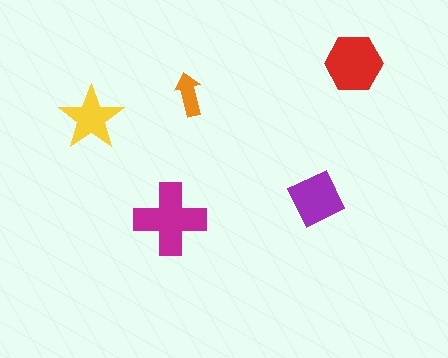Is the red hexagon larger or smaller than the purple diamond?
Larger.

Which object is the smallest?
The orange arrow.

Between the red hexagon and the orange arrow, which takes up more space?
The red hexagon.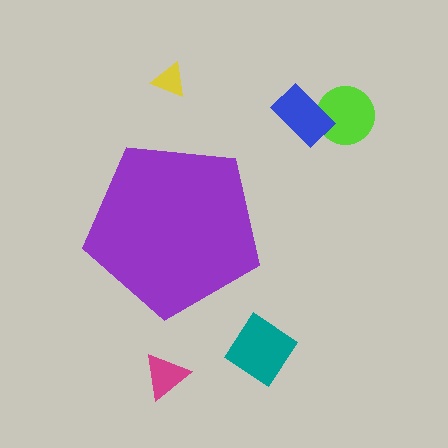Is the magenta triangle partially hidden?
No, the magenta triangle is fully visible.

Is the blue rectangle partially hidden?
No, the blue rectangle is fully visible.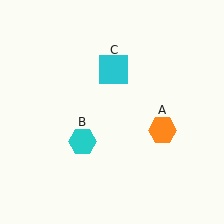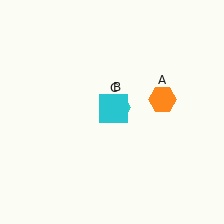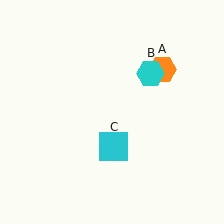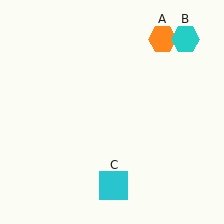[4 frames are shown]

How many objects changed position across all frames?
3 objects changed position: orange hexagon (object A), cyan hexagon (object B), cyan square (object C).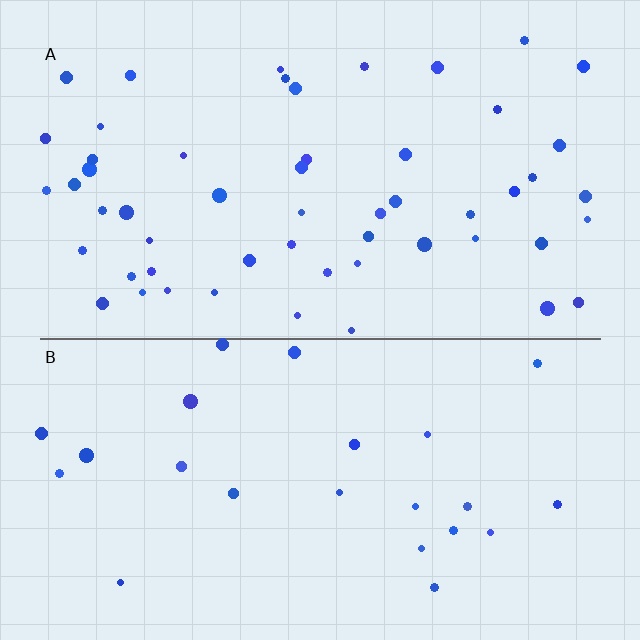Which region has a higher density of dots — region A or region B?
A (the top).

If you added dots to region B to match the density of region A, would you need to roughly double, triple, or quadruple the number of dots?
Approximately double.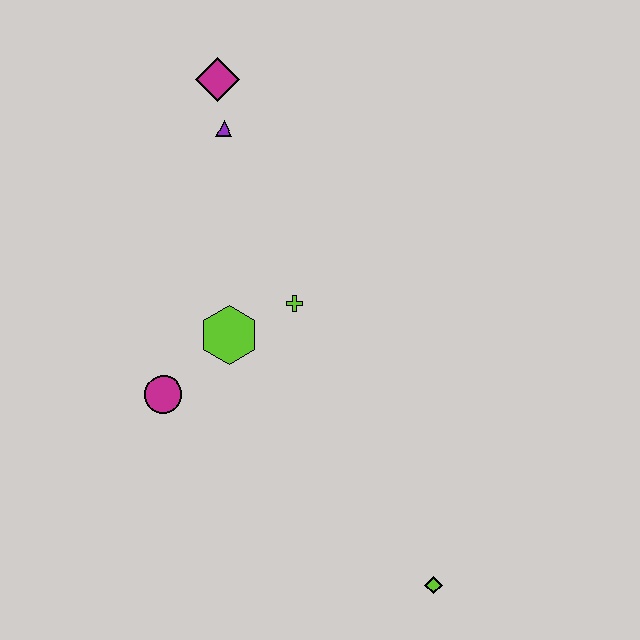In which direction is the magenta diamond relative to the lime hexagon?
The magenta diamond is above the lime hexagon.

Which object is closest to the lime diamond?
The lime cross is closest to the lime diamond.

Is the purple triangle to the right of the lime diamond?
No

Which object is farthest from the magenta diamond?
The lime diamond is farthest from the magenta diamond.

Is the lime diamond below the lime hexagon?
Yes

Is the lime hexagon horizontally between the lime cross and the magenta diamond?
Yes